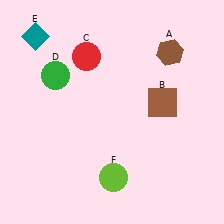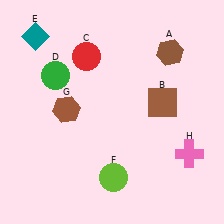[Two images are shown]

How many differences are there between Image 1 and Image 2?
There are 2 differences between the two images.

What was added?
A brown hexagon (G), a pink cross (H) were added in Image 2.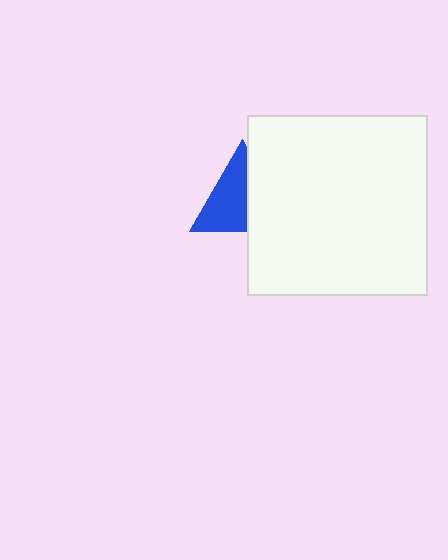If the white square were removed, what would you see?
You would see the complete blue triangle.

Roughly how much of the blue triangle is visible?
About half of it is visible (roughly 59%).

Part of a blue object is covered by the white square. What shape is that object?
It is a triangle.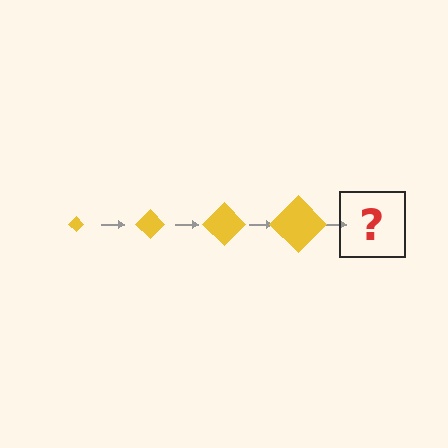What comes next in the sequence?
The next element should be a yellow diamond, larger than the previous one.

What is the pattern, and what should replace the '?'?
The pattern is that the diamond gets progressively larger each step. The '?' should be a yellow diamond, larger than the previous one.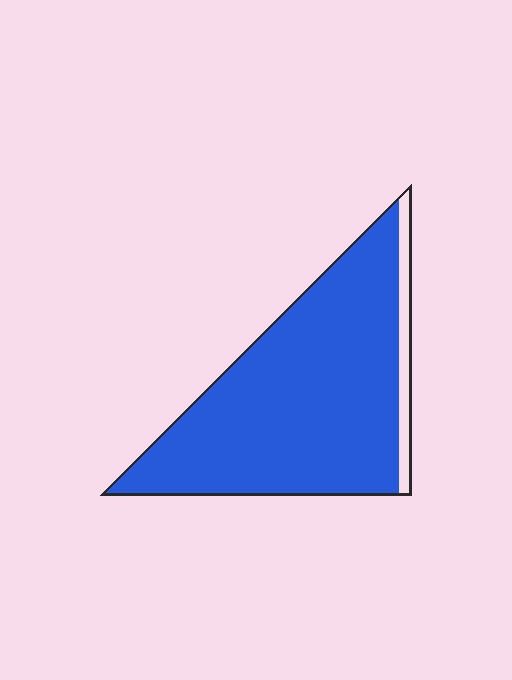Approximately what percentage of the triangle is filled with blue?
Approximately 90%.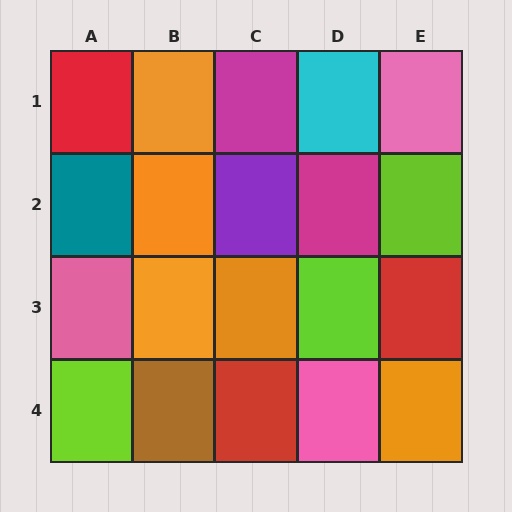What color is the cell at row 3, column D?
Lime.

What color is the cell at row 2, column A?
Teal.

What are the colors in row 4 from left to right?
Lime, brown, red, pink, orange.